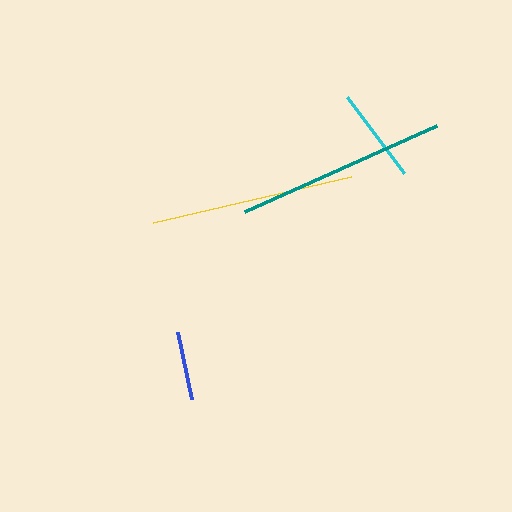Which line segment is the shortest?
The blue line is the shortest at approximately 68 pixels.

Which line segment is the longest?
The teal line is the longest at approximately 210 pixels.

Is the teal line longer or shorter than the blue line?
The teal line is longer than the blue line.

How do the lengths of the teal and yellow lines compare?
The teal and yellow lines are approximately the same length.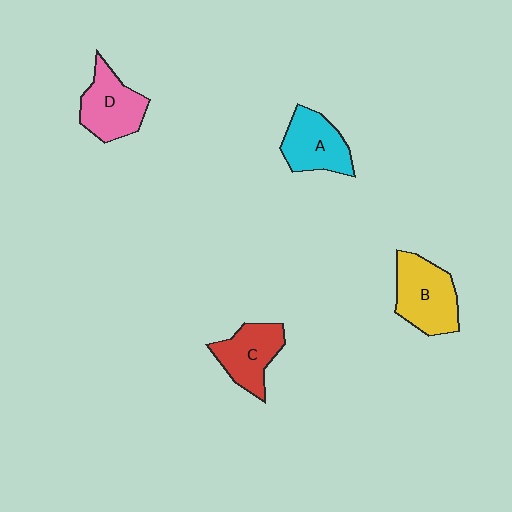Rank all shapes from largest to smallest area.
From largest to smallest: B (yellow), D (pink), A (cyan), C (red).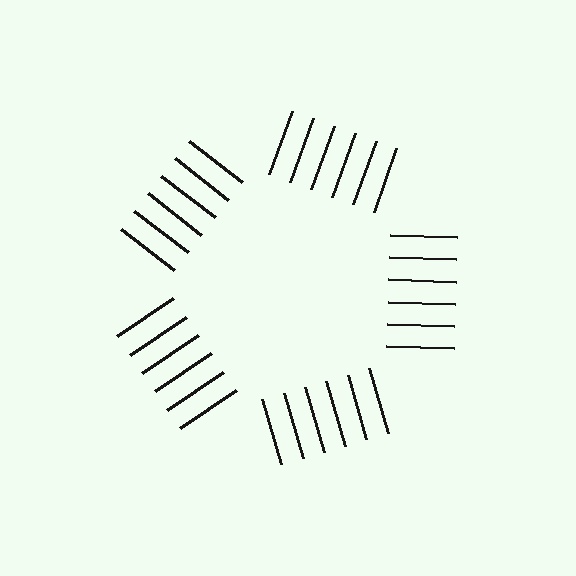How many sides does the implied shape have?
5 sides — the line-ends trace a pentagon.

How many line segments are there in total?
30 — 6 along each of the 5 edges.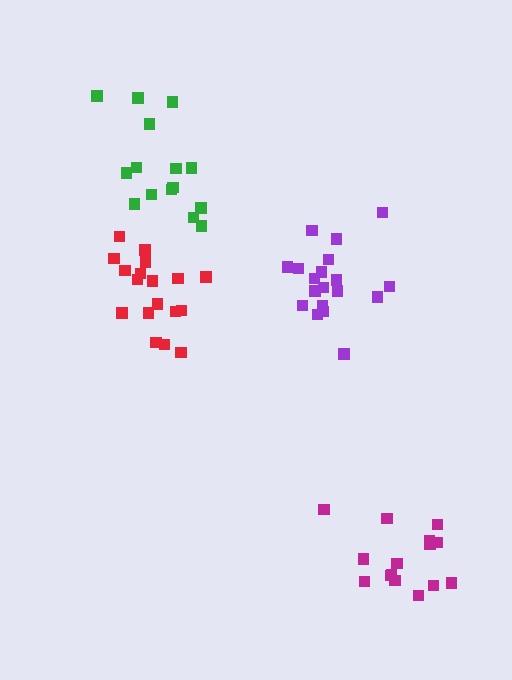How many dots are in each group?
Group 1: 19 dots, Group 2: 18 dots, Group 3: 15 dots, Group 4: 15 dots (67 total).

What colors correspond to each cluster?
The clusters are colored: purple, red, magenta, green.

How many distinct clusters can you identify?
There are 4 distinct clusters.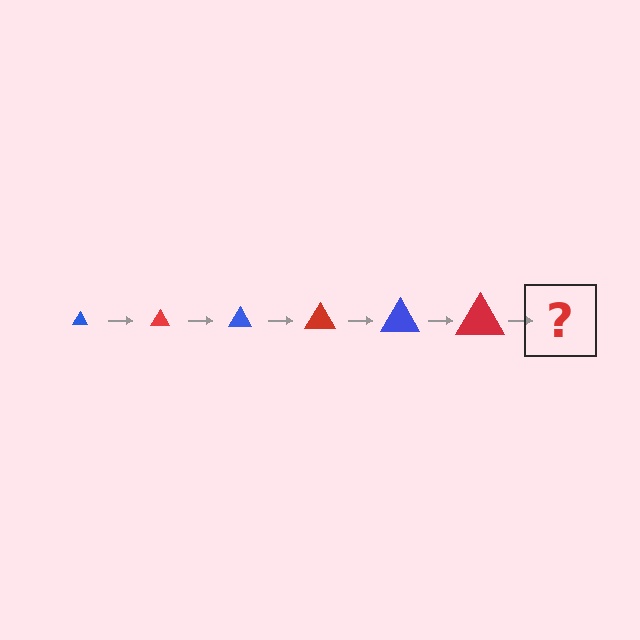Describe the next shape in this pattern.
It should be a blue triangle, larger than the previous one.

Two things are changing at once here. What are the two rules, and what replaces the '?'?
The two rules are that the triangle grows larger each step and the color cycles through blue and red. The '?' should be a blue triangle, larger than the previous one.